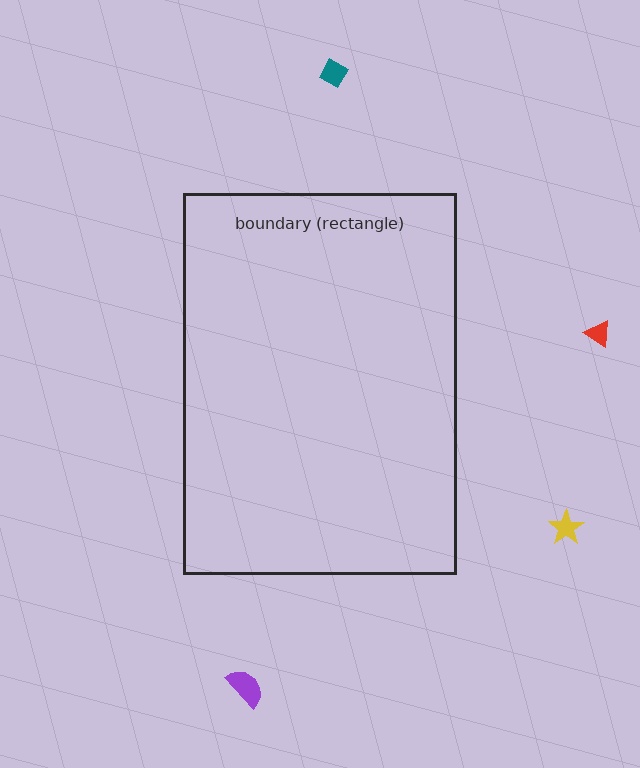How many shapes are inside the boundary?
0 inside, 4 outside.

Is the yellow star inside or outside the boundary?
Outside.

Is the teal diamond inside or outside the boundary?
Outside.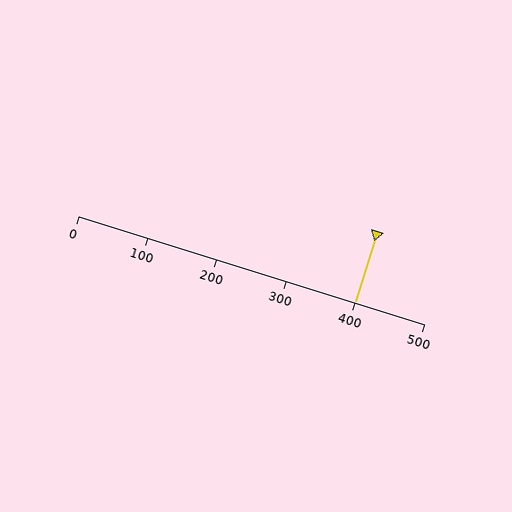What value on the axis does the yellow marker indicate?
The marker indicates approximately 400.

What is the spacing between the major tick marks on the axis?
The major ticks are spaced 100 apart.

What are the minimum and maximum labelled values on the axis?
The axis runs from 0 to 500.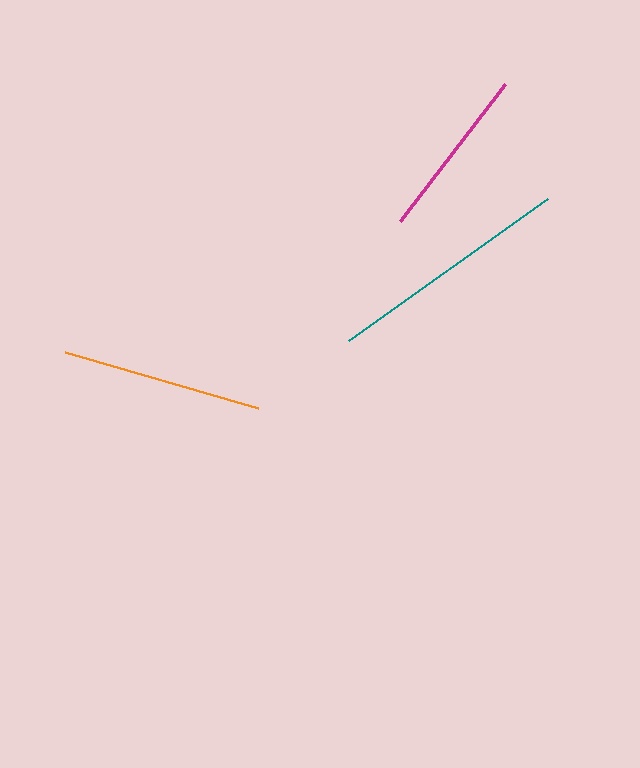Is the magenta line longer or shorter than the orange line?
The orange line is longer than the magenta line.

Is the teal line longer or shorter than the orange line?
The teal line is longer than the orange line.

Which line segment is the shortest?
The magenta line is the shortest at approximately 173 pixels.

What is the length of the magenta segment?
The magenta segment is approximately 173 pixels long.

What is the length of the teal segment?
The teal segment is approximately 245 pixels long.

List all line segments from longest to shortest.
From longest to shortest: teal, orange, magenta.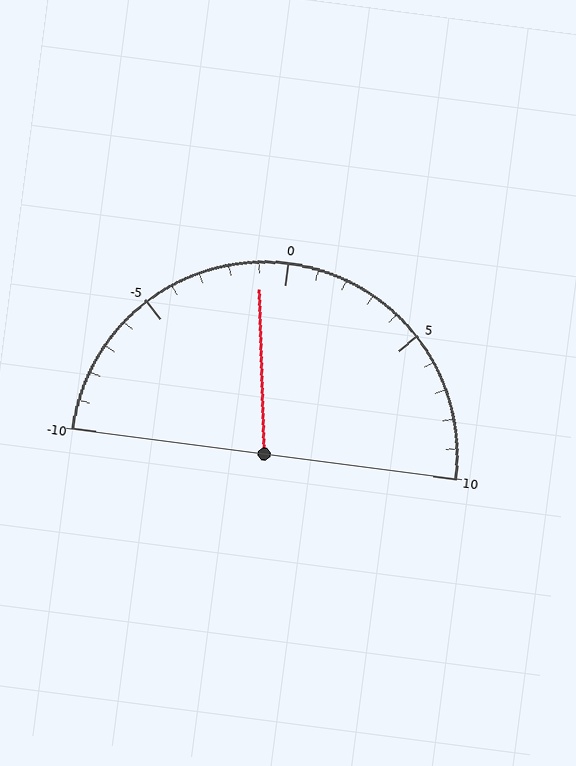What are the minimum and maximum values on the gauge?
The gauge ranges from -10 to 10.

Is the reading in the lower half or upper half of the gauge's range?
The reading is in the lower half of the range (-10 to 10).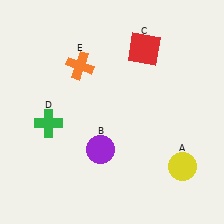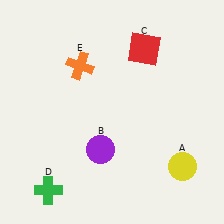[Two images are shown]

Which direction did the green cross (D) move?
The green cross (D) moved down.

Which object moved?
The green cross (D) moved down.